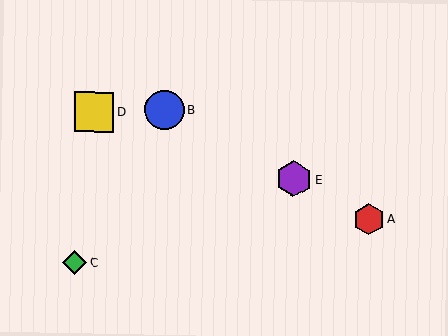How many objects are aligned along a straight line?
3 objects (A, B, E) are aligned along a straight line.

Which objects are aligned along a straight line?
Objects A, B, E are aligned along a straight line.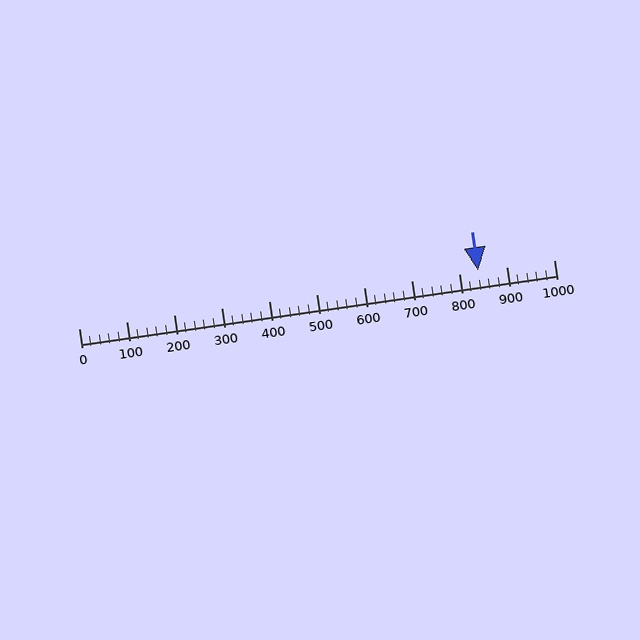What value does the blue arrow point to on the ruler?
The blue arrow points to approximately 840.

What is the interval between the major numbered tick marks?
The major tick marks are spaced 100 units apart.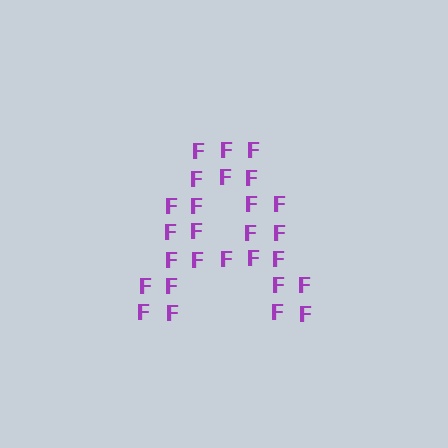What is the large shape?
The large shape is the letter A.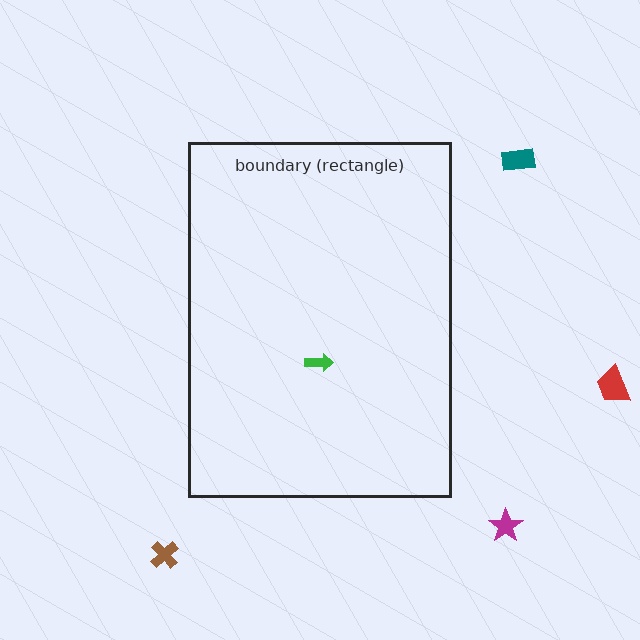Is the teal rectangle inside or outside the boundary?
Outside.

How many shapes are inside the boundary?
1 inside, 4 outside.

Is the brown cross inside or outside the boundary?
Outside.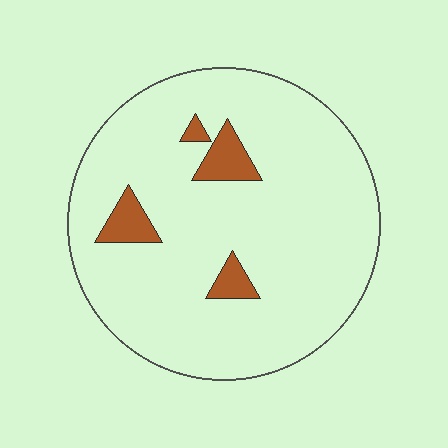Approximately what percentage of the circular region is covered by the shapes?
Approximately 10%.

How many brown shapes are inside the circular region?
4.